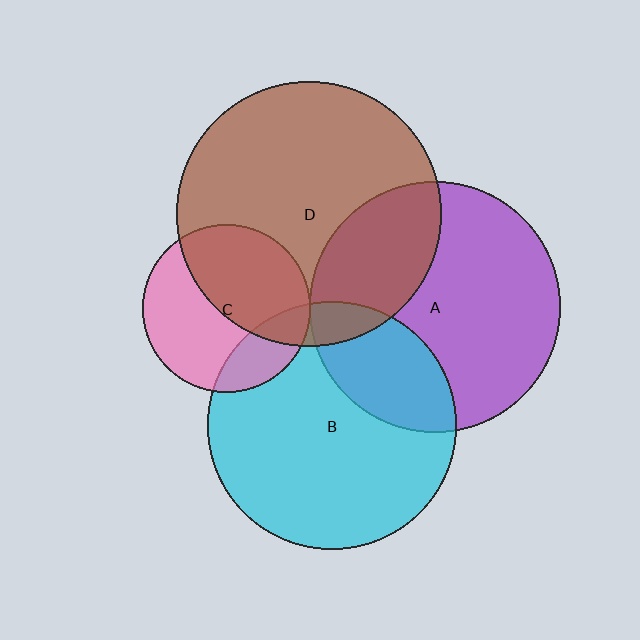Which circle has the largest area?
Circle D (brown).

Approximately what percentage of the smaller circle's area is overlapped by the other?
Approximately 50%.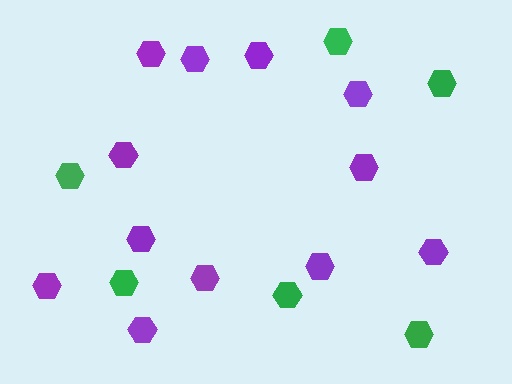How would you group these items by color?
There are 2 groups: one group of purple hexagons (12) and one group of green hexagons (6).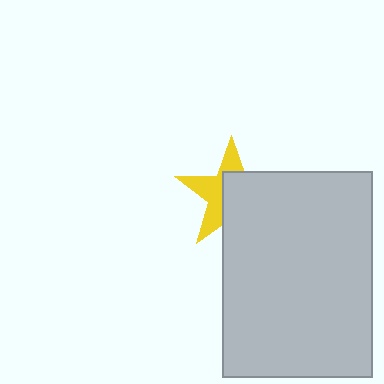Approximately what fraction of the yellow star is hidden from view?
Roughly 56% of the yellow star is hidden behind the light gray rectangle.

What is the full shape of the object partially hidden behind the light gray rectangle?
The partially hidden object is a yellow star.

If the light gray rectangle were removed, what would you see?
You would see the complete yellow star.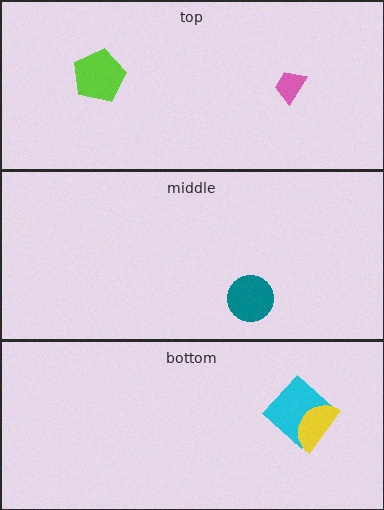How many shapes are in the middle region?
1.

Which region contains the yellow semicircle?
The bottom region.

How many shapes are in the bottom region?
2.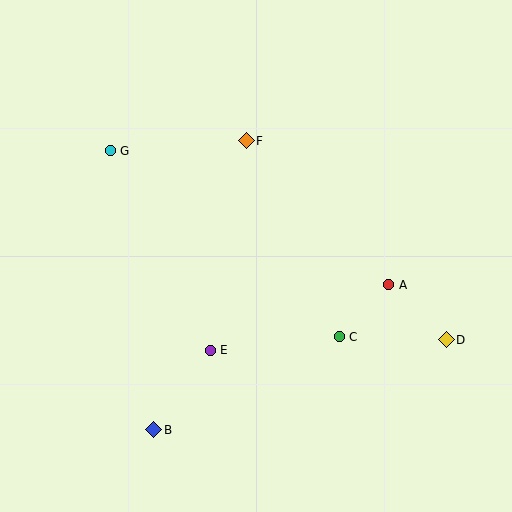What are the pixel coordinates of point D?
Point D is at (446, 340).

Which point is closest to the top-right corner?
Point F is closest to the top-right corner.